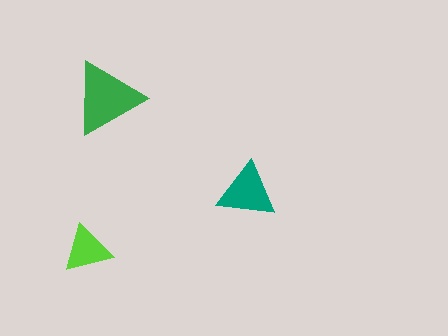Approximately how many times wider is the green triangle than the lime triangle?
About 1.5 times wider.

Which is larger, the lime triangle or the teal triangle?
The teal one.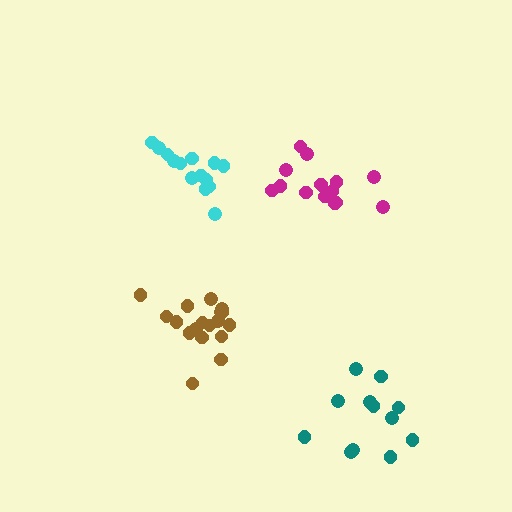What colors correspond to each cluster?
The clusters are colored: cyan, magenta, brown, teal.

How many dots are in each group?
Group 1: 14 dots, Group 2: 15 dots, Group 3: 18 dots, Group 4: 12 dots (59 total).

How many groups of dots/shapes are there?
There are 4 groups.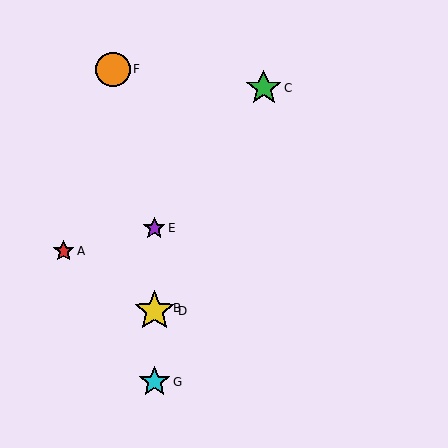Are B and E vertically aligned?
Yes, both are at x≈154.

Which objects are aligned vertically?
Objects B, D, E, G are aligned vertically.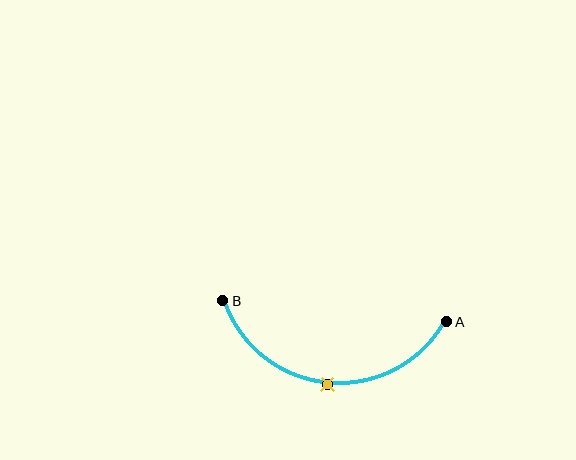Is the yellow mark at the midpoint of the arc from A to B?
Yes. The yellow mark lies on the arc at equal arc-length from both A and B — it is the arc midpoint.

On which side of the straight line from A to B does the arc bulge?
The arc bulges below the straight line connecting A and B.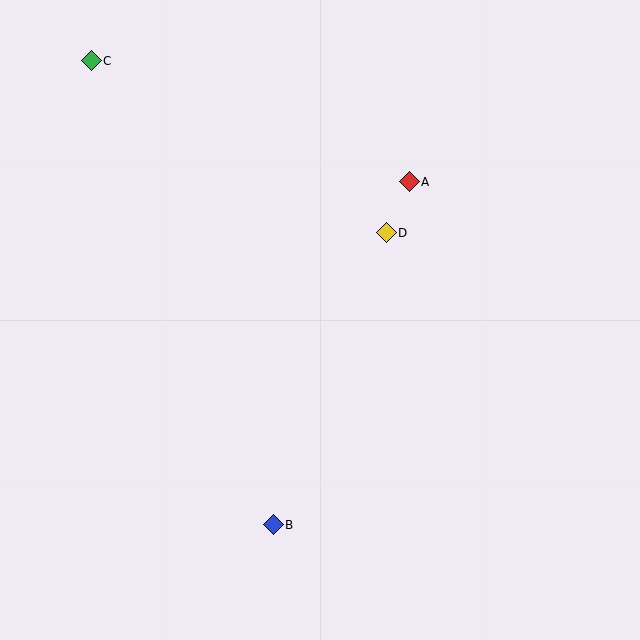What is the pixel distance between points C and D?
The distance between C and D is 342 pixels.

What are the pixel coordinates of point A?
Point A is at (409, 182).